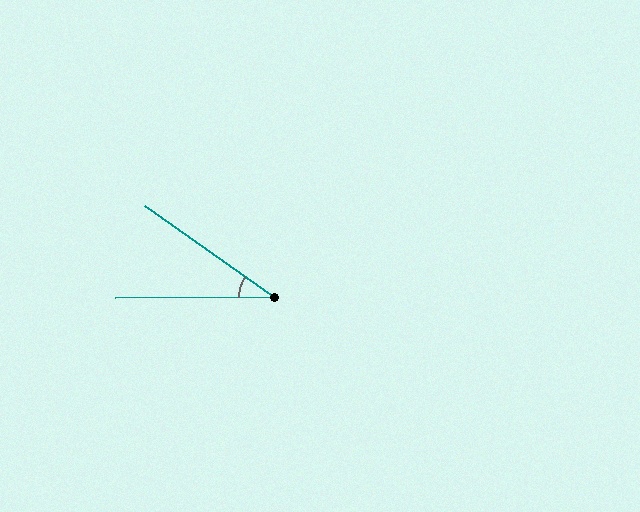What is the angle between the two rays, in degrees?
Approximately 36 degrees.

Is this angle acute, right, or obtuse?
It is acute.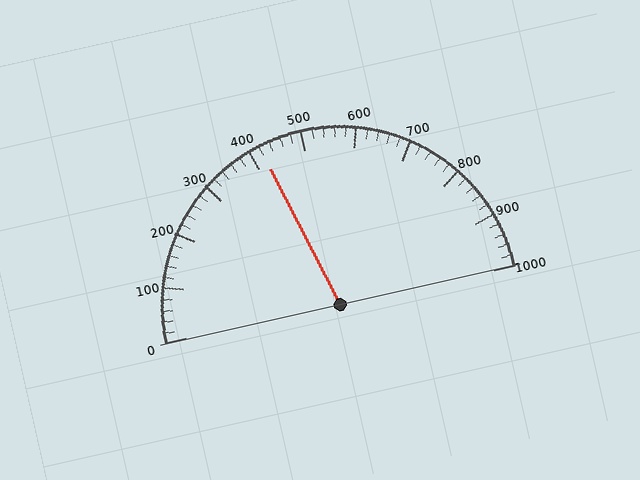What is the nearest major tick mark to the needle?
The nearest major tick mark is 400.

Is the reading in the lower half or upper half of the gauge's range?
The reading is in the lower half of the range (0 to 1000).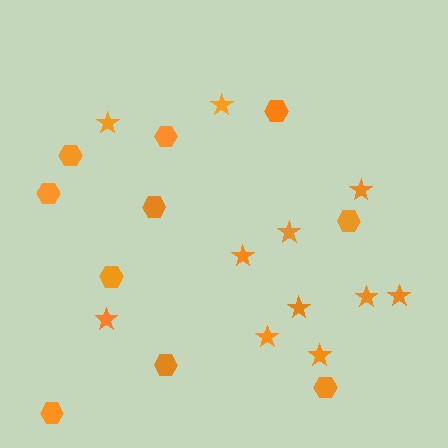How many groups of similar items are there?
There are 2 groups: one group of hexagons (10) and one group of stars (11).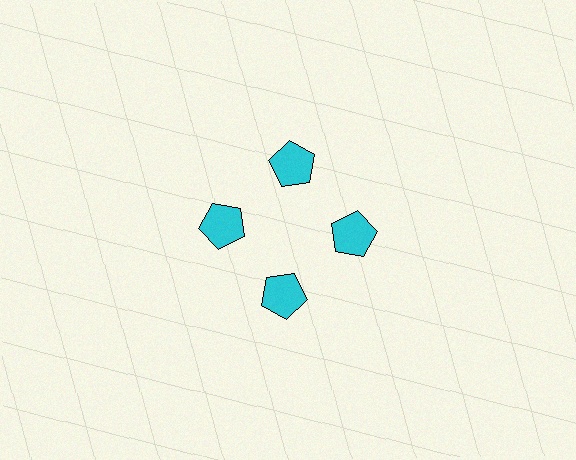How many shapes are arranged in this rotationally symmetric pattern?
There are 4 shapes, arranged in 4 groups of 1.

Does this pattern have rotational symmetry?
Yes, this pattern has 4-fold rotational symmetry. It looks the same after rotating 90 degrees around the center.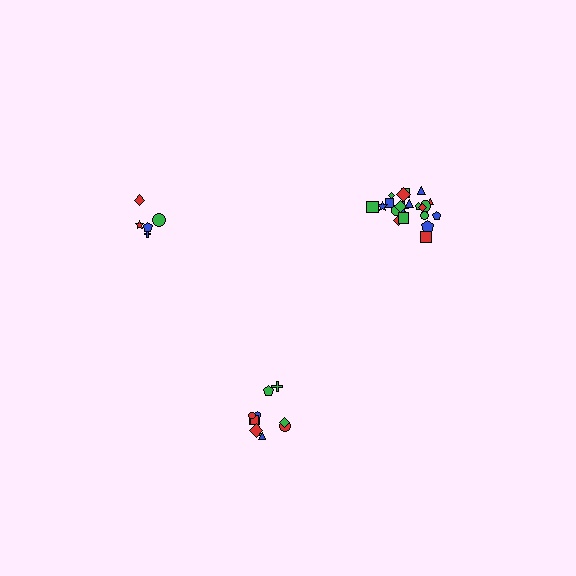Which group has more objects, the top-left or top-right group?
The top-right group.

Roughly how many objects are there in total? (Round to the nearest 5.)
Roughly 40 objects in total.